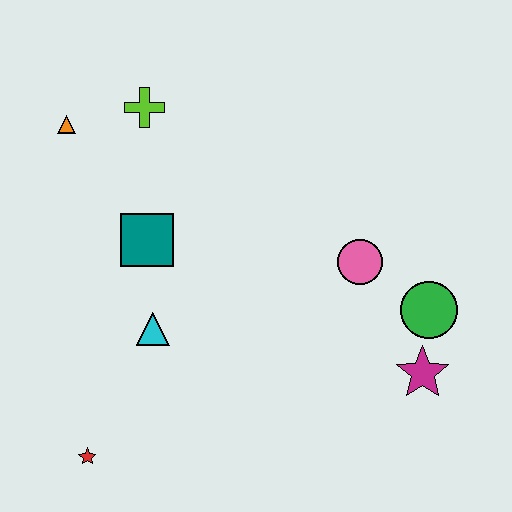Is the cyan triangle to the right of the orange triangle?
Yes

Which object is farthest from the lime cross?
The magenta star is farthest from the lime cross.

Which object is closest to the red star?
The cyan triangle is closest to the red star.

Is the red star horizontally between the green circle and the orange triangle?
Yes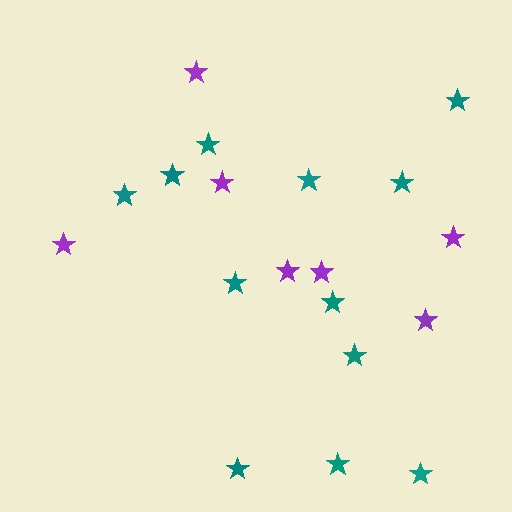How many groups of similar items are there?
There are 2 groups: one group of teal stars (12) and one group of purple stars (7).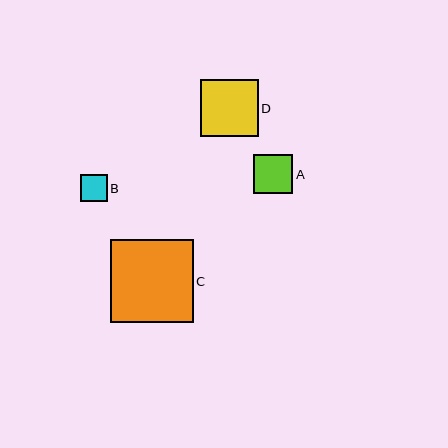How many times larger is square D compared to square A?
Square D is approximately 1.5 times the size of square A.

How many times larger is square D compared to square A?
Square D is approximately 1.5 times the size of square A.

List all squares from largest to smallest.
From largest to smallest: C, D, A, B.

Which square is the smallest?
Square B is the smallest with a size of approximately 27 pixels.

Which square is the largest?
Square C is the largest with a size of approximately 83 pixels.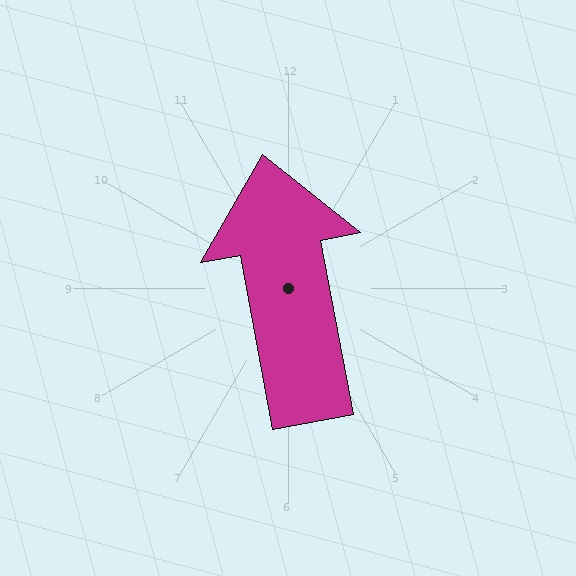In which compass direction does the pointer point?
North.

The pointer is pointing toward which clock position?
Roughly 12 o'clock.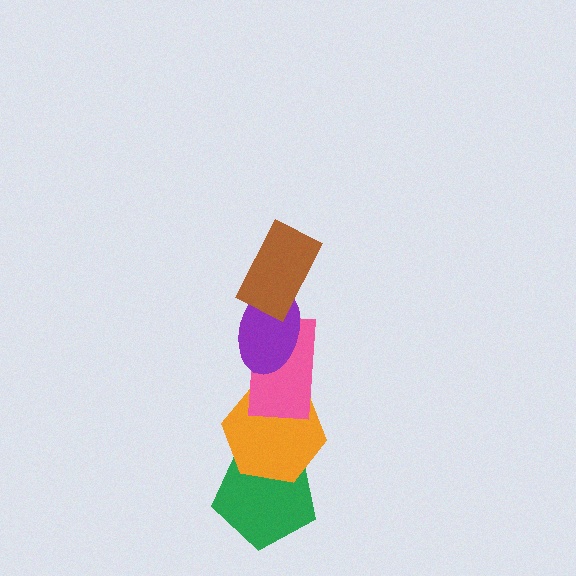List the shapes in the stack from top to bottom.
From top to bottom: the brown rectangle, the purple ellipse, the pink rectangle, the orange hexagon, the green pentagon.